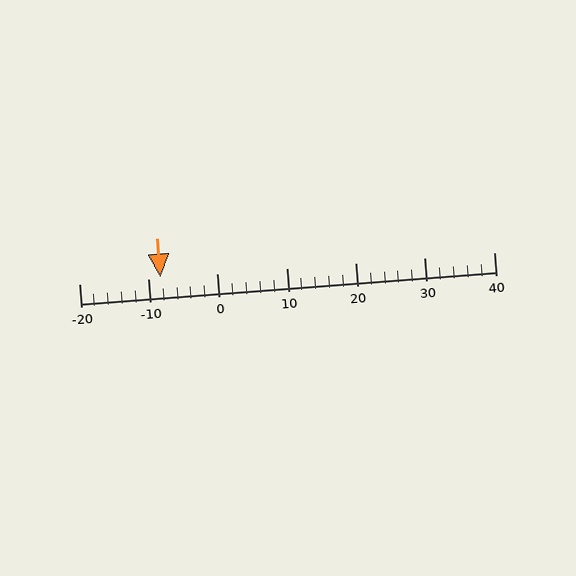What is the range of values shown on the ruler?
The ruler shows values from -20 to 40.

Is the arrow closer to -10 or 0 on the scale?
The arrow is closer to -10.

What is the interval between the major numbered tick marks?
The major tick marks are spaced 10 units apart.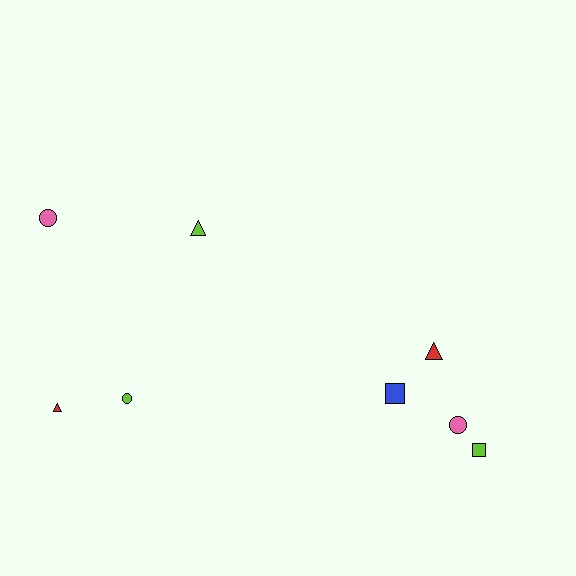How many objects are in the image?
There are 8 objects.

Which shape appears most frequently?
Triangle, with 3 objects.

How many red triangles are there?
There are 2 red triangles.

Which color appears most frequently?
Lime, with 3 objects.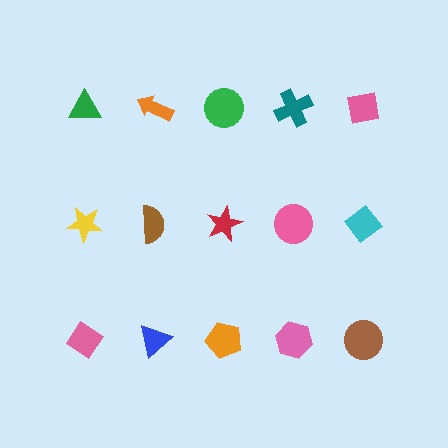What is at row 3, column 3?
An orange pentagon.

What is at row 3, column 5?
A brown circle.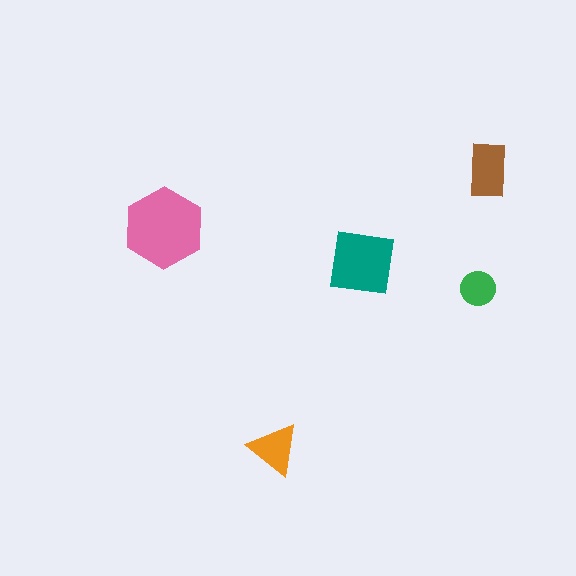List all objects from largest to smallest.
The pink hexagon, the teal square, the brown rectangle, the orange triangle, the green circle.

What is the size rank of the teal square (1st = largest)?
2nd.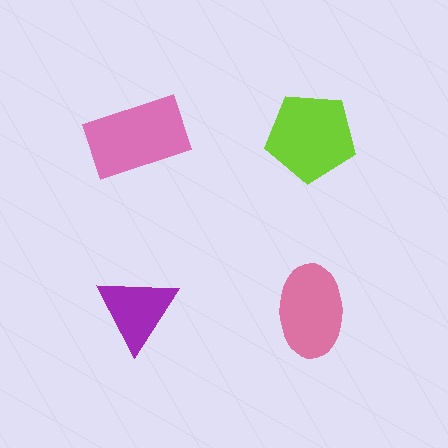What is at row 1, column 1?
A pink rectangle.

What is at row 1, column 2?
A lime pentagon.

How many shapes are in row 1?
2 shapes.